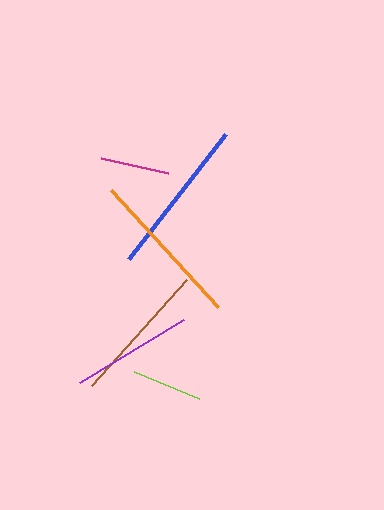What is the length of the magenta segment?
The magenta segment is approximately 69 pixels long.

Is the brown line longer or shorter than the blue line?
The blue line is longer than the brown line.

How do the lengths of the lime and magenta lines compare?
The lime and magenta lines are approximately the same length.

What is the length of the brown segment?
The brown segment is approximately 143 pixels long.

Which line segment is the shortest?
The magenta line is the shortest at approximately 69 pixels.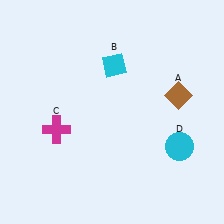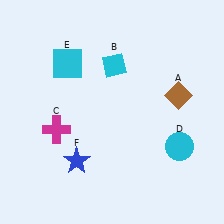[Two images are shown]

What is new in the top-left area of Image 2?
A cyan square (E) was added in the top-left area of Image 2.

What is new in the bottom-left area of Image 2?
A blue star (F) was added in the bottom-left area of Image 2.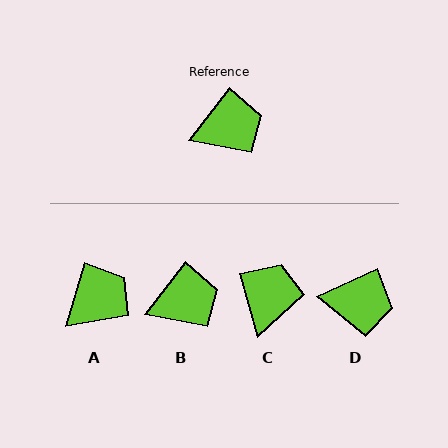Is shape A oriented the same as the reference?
No, it is off by about 21 degrees.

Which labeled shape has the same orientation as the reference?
B.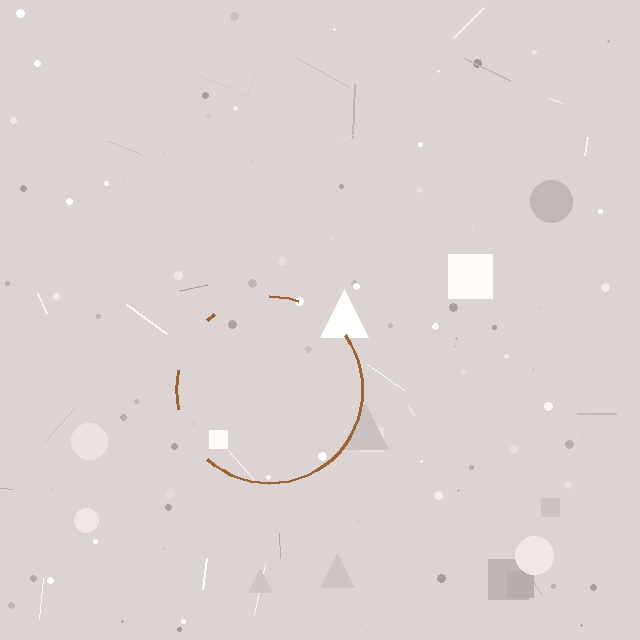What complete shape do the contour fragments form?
The contour fragments form a circle.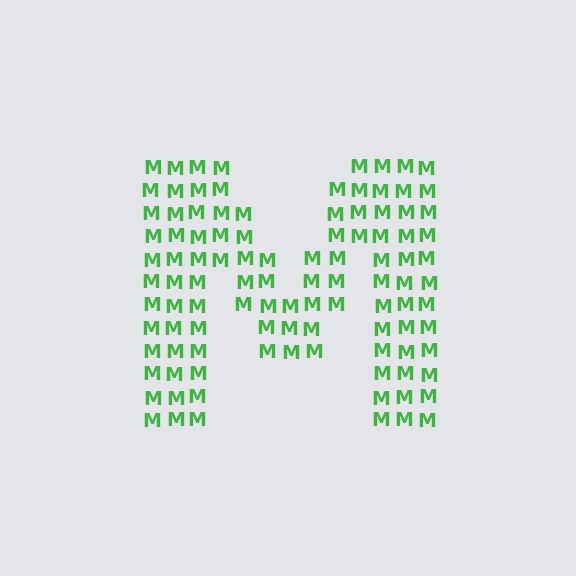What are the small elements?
The small elements are letter M's.